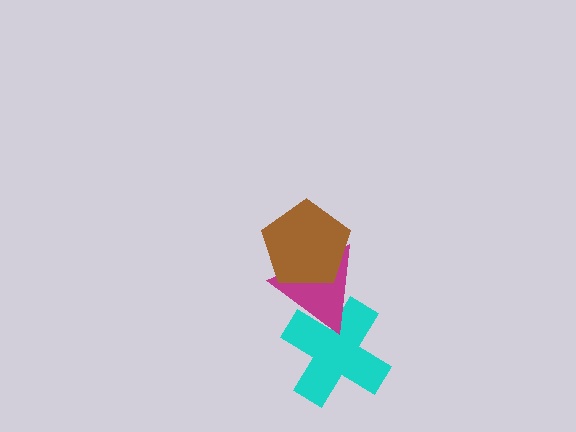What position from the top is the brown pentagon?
The brown pentagon is 1st from the top.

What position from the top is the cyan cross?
The cyan cross is 3rd from the top.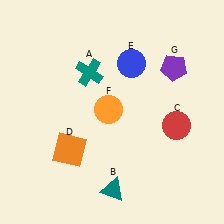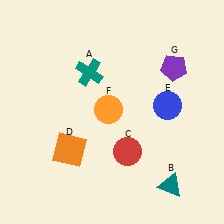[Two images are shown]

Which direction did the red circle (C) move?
The red circle (C) moved left.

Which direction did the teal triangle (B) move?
The teal triangle (B) moved right.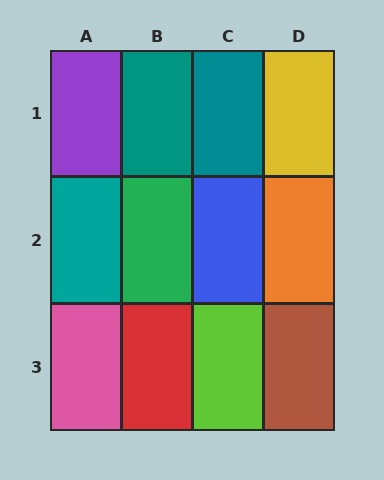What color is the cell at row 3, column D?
Brown.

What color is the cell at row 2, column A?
Teal.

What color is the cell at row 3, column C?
Lime.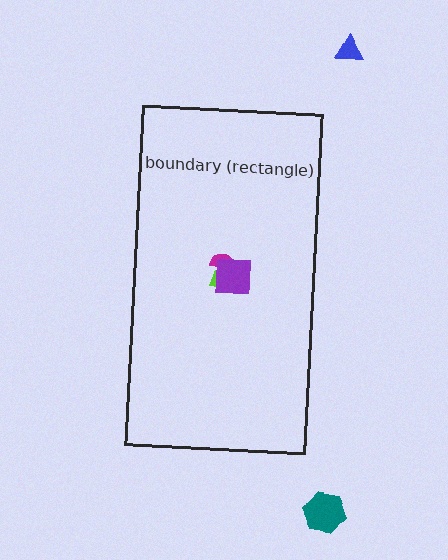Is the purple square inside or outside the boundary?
Inside.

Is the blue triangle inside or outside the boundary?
Outside.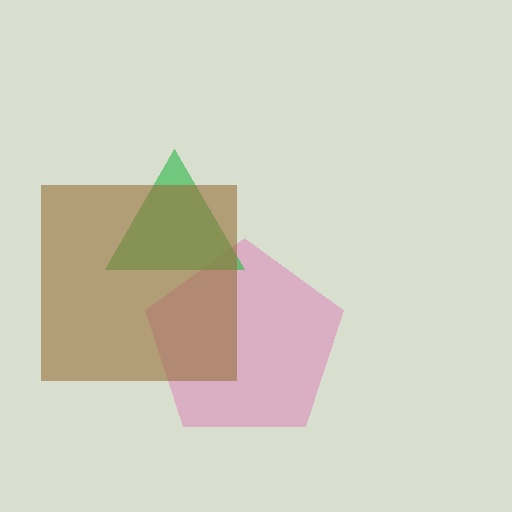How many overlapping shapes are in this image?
There are 3 overlapping shapes in the image.